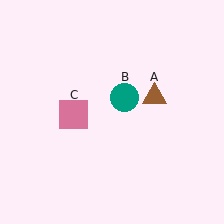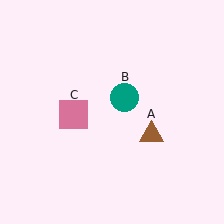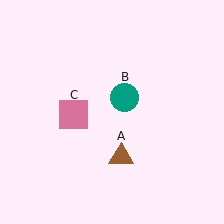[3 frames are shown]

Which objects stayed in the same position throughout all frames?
Teal circle (object B) and pink square (object C) remained stationary.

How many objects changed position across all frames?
1 object changed position: brown triangle (object A).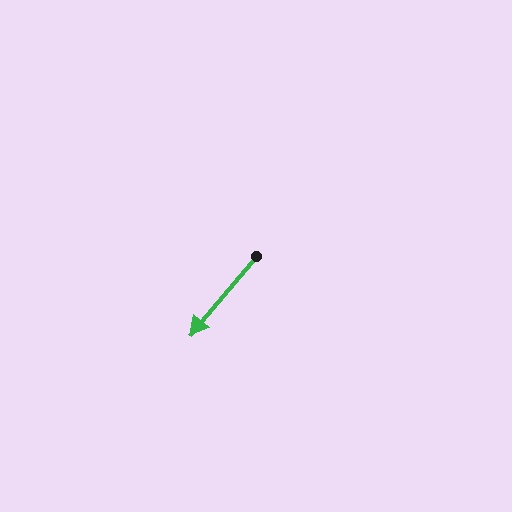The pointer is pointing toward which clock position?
Roughly 7 o'clock.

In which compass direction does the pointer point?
Southwest.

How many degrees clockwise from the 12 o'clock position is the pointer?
Approximately 220 degrees.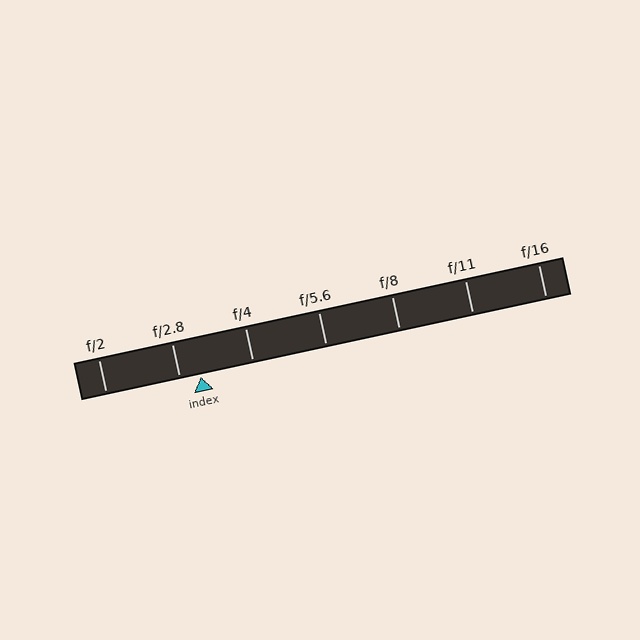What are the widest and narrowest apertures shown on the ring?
The widest aperture shown is f/2 and the narrowest is f/16.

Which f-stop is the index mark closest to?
The index mark is closest to f/2.8.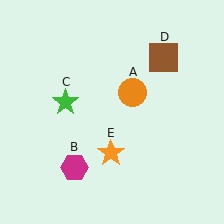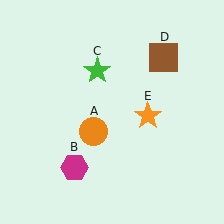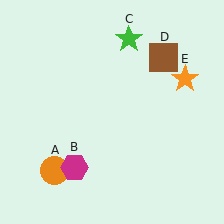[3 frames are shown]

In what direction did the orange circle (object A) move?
The orange circle (object A) moved down and to the left.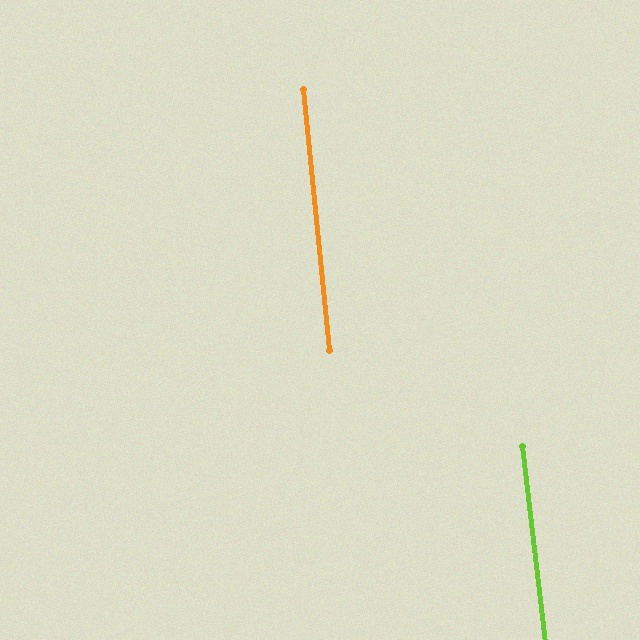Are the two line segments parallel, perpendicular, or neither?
Parallel — their directions differ by only 1.2°.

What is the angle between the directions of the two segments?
Approximately 1 degree.